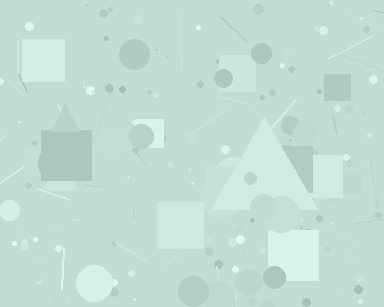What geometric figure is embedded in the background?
A triangle is embedded in the background.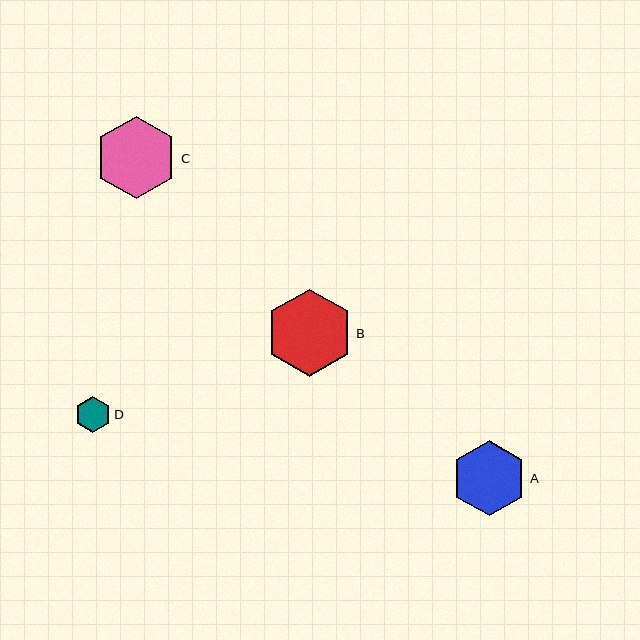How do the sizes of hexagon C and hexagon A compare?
Hexagon C and hexagon A are approximately the same size.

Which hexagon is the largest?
Hexagon B is the largest with a size of approximately 87 pixels.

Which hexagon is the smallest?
Hexagon D is the smallest with a size of approximately 36 pixels.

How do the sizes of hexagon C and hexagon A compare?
Hexagon C and hexagon A are approximately the same size.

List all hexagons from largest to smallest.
From largest to smallest: B, C, A, D.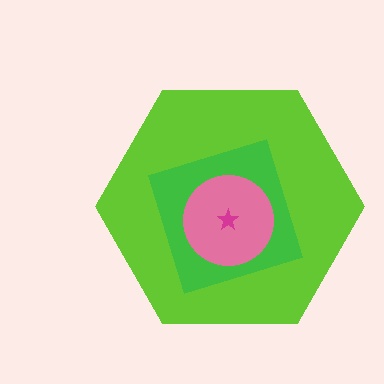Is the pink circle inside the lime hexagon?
Yes.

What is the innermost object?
The magenta star.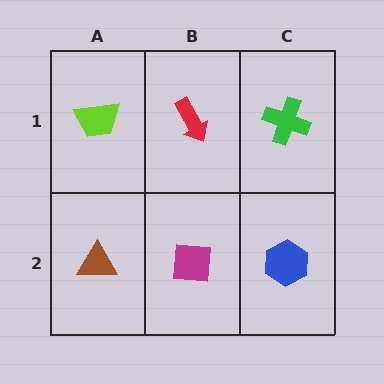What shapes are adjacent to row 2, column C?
A green cross (row 1, column C), a magenta square (row 2, column B).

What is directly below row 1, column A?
A brown triangle.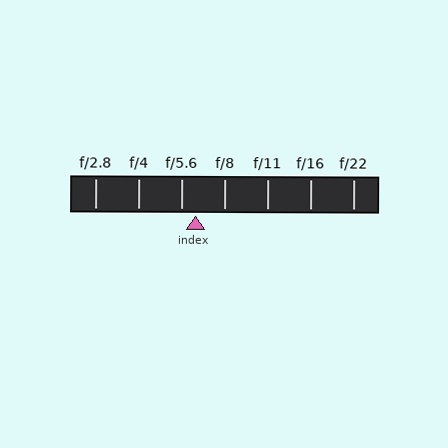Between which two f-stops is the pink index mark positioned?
The index mark is between f/5.6 and f/8.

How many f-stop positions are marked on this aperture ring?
There are 7 f-stop positions marked.